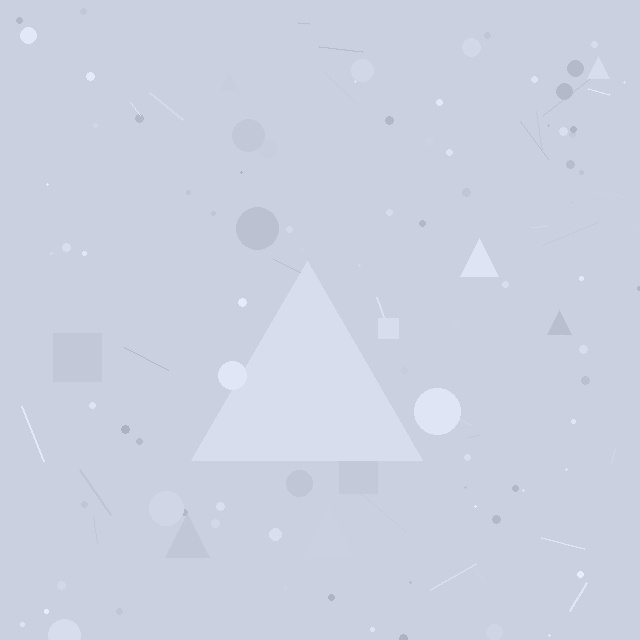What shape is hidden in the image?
A triangle is hidden in the image.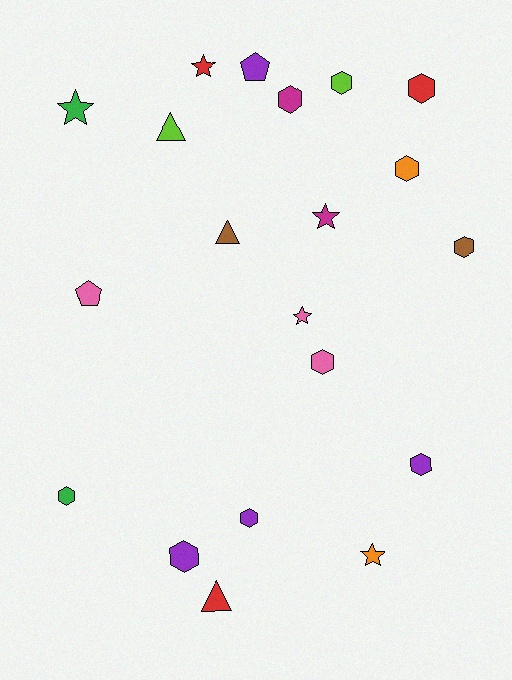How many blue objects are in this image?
There are no blue objects.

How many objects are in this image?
There are 20 objects.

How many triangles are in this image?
There are 3 triangles.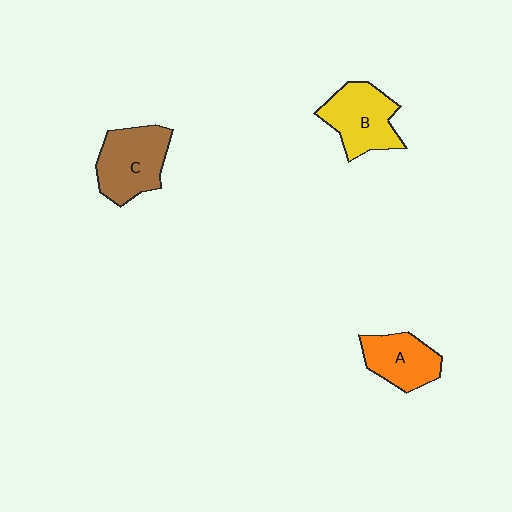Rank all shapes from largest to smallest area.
From largest to smallest: C (brown), B (yellow), A (orange).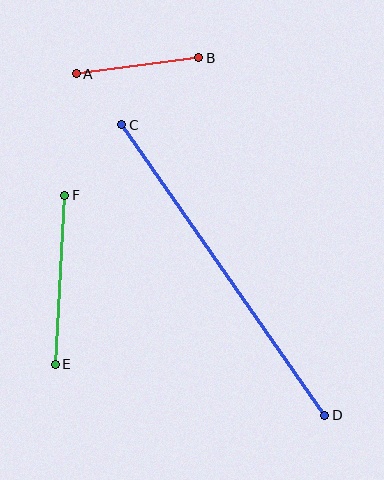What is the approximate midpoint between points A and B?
The midpoint is at approximately (137, 66) pixels.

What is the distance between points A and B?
The distance is approximately 124 pixels.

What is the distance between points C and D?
The distance is approximately 355 pixels.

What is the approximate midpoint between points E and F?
The midpoint is at approximately (60, 280) pixels.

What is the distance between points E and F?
The distance is approximately 169 pixels.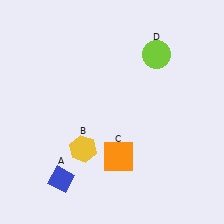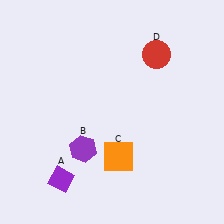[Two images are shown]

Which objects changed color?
A changed from blue to purple. B changed from yellow to purple. D changed from lime to red.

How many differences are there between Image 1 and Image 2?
There are 3 differences between the two images.